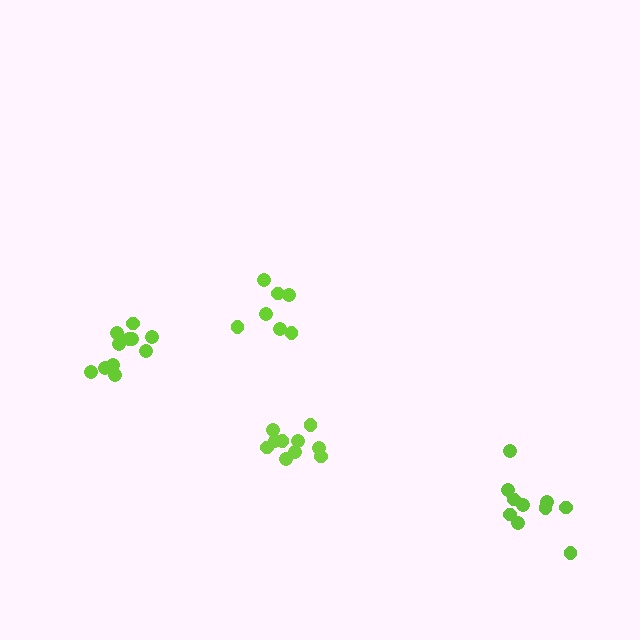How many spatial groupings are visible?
There are 4 spatial groupings.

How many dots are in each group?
Group 1: 10 dots, Group 2: 11 dots, Group 3: 7 dots, Group 4: 10 dots (38 total).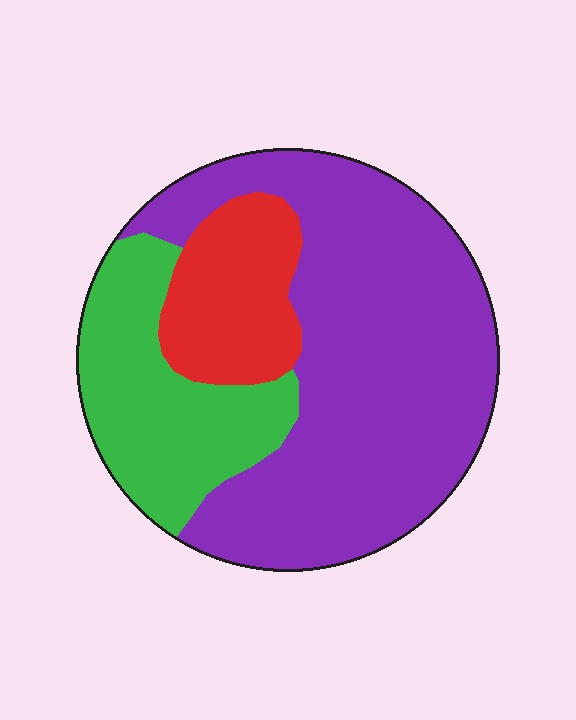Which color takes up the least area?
Red, at roughly 15%.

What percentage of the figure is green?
Green covers 24% of the figure.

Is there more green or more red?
Green.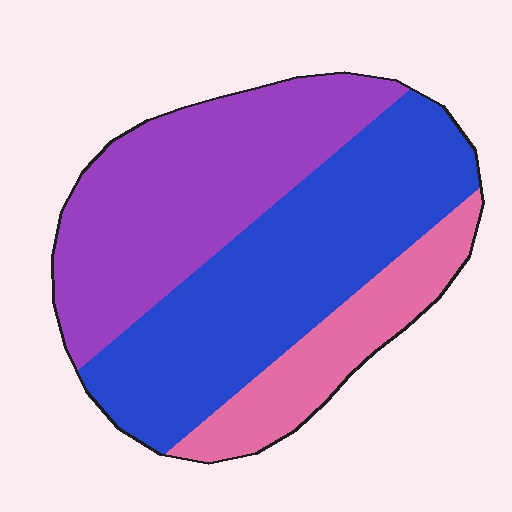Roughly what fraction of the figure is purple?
Purple takes up about three eighths (3/8) of the figure.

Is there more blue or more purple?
Blue.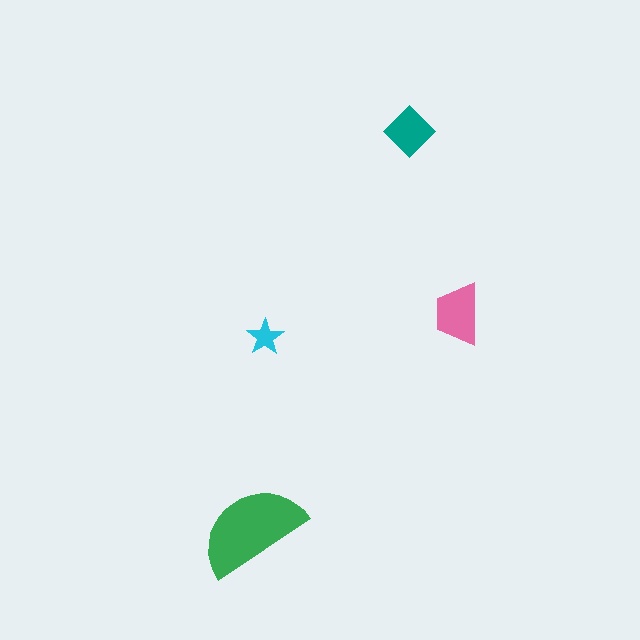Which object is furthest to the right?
The pink trapezoid is rightmost.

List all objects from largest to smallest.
The green semicircle, the pink trapezoid, the teal diamond, the cyan star.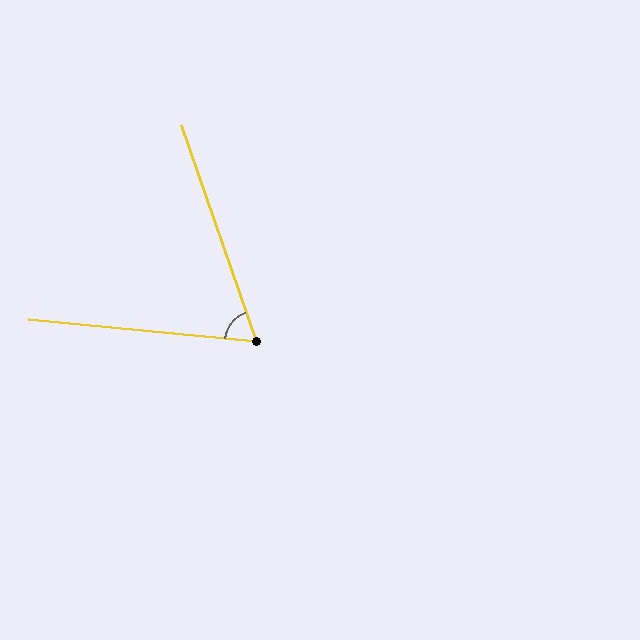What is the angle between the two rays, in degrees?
Approximately 66 degrees.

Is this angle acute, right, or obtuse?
It is acute.